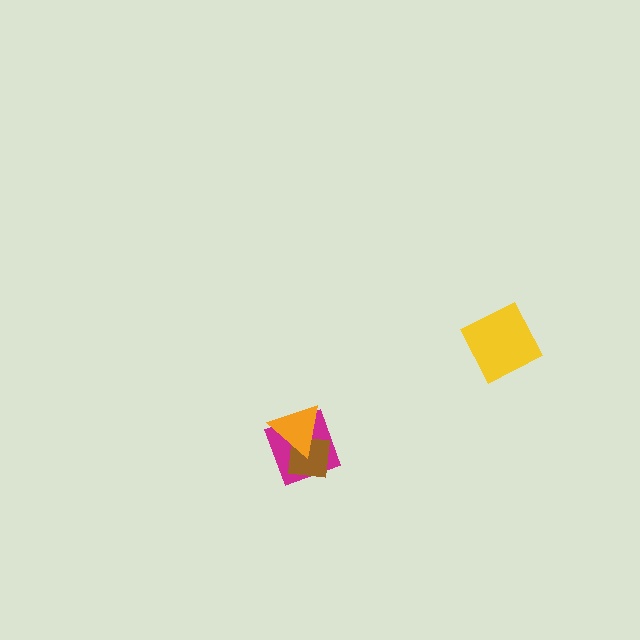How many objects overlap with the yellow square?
0 objects overlap with the yellow square.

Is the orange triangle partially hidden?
No, no other shape covers it.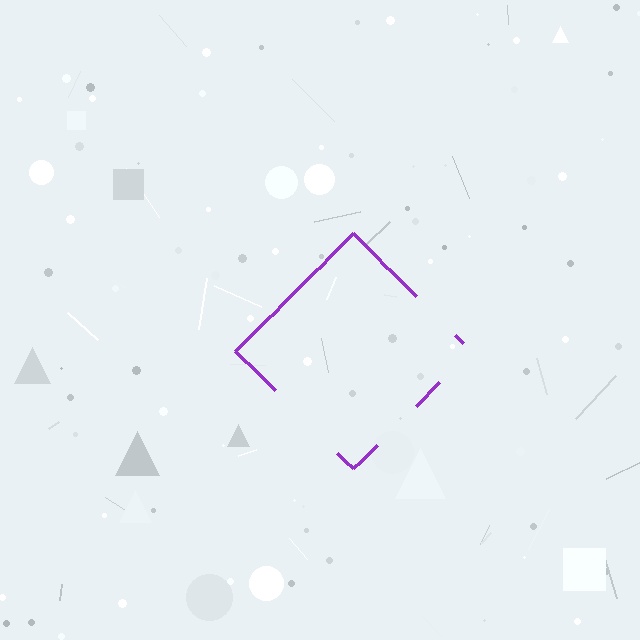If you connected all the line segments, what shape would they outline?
They would outline a diamond.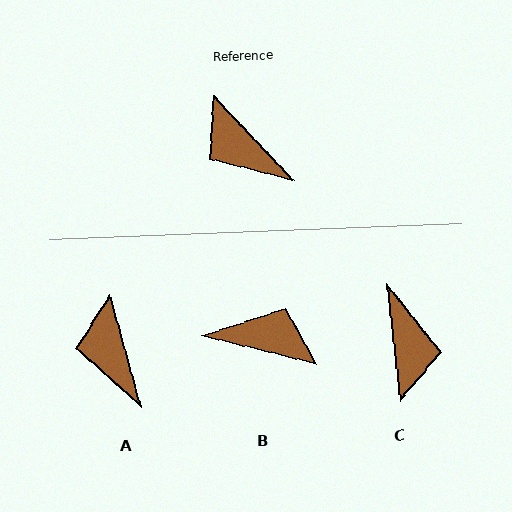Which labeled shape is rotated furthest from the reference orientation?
B, about 148 degrees away.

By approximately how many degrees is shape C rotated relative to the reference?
Approximately 143 degrees counter-clockwise.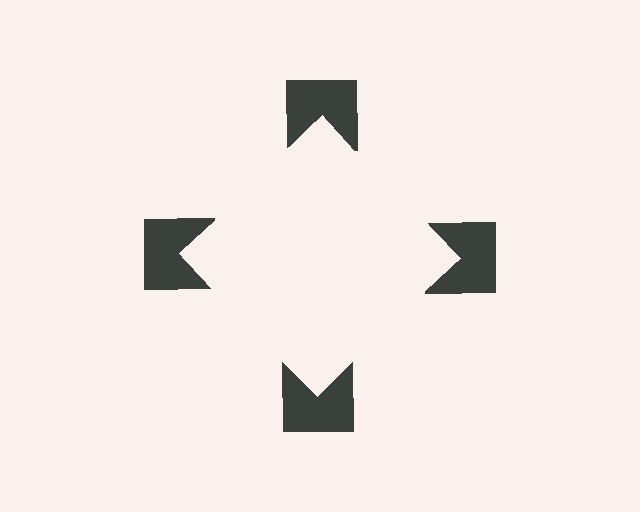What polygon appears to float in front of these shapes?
An illusory square — its edges are inferred from the aligned wedge cuts in the notched squares, not physically drawn.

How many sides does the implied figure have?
4 sides.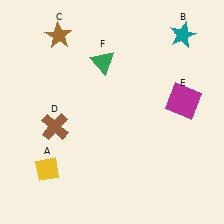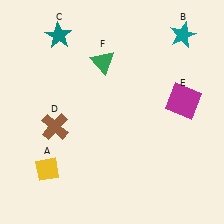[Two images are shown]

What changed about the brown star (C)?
In Image 1, C is brown. In Image 2, it changed to teal.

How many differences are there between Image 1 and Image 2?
There is 1 difference between the two images.